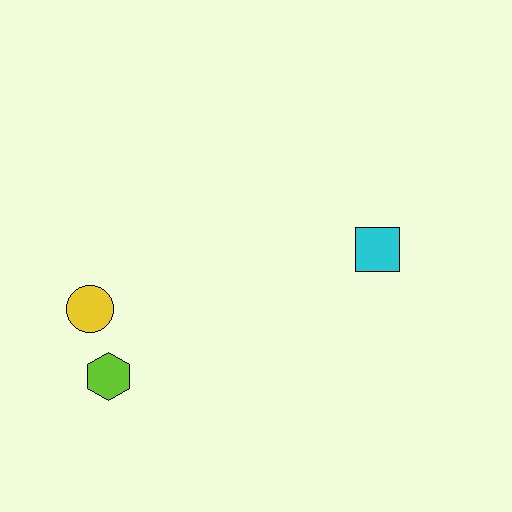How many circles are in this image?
There is 1 circle.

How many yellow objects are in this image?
There is 1 yellow object.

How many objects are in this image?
There are 3 objects.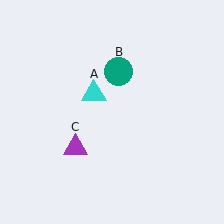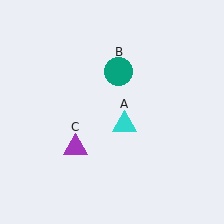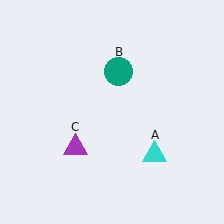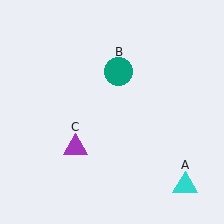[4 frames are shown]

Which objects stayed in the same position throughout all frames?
Teal circle (object B) and purple triangle (object C) remained stationary.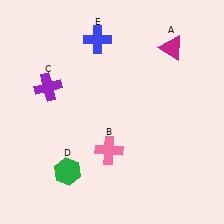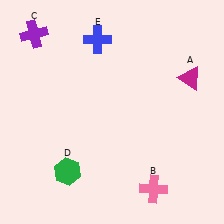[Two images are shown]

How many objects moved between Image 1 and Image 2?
3 objects moved between the two images.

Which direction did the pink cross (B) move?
The pink cross (B) moved right.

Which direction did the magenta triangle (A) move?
The magenta triangle (A) moved down.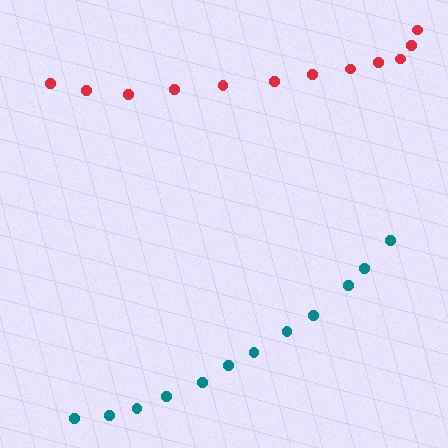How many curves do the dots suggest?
There are 2 distinct paths.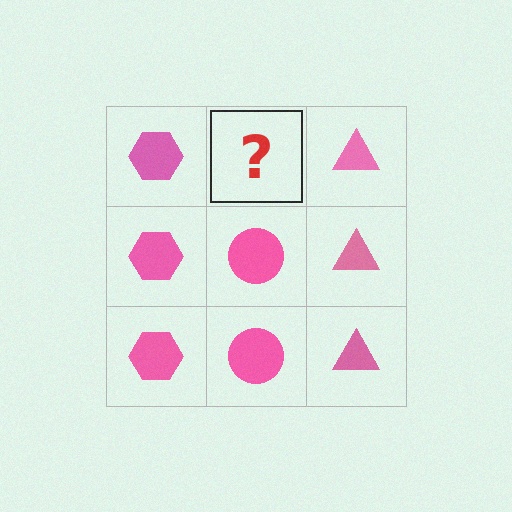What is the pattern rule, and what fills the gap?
The rule is that each column has a consistent shape. The gap should be filled with a pink circle.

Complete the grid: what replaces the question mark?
The question mark should be replaced with a pink circle.